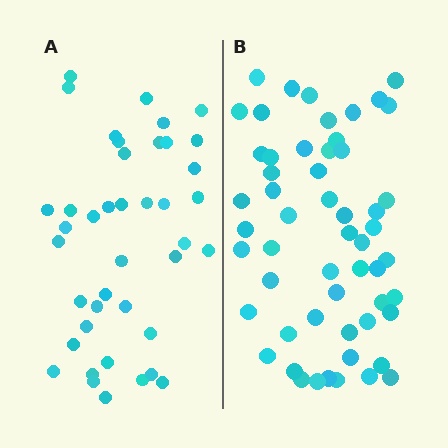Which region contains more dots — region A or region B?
Region B (the right region) has more dots.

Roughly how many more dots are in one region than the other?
Region B has approximately 15 more dots than region A.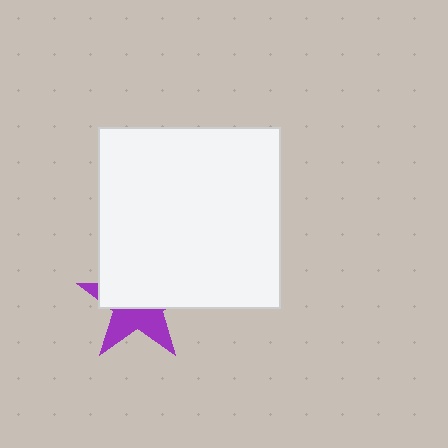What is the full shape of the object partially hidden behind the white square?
The partially hidden object is a purple star.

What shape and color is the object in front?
The object in front is a white square.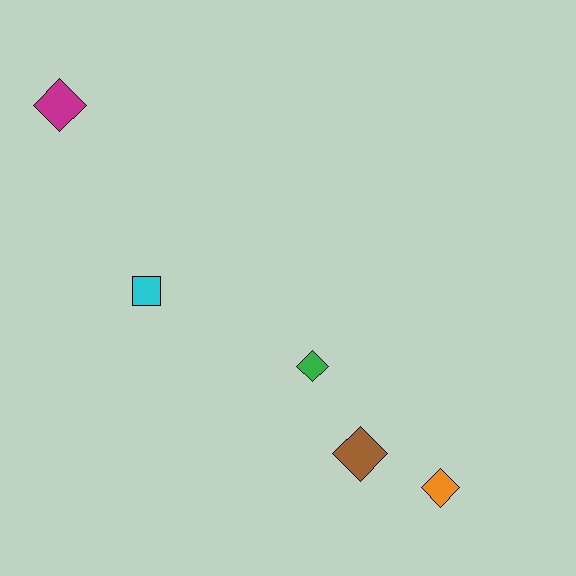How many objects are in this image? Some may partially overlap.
There are 5 objects.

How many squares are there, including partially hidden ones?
There is 1 square.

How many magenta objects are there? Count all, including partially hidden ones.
There is 1 magenta object.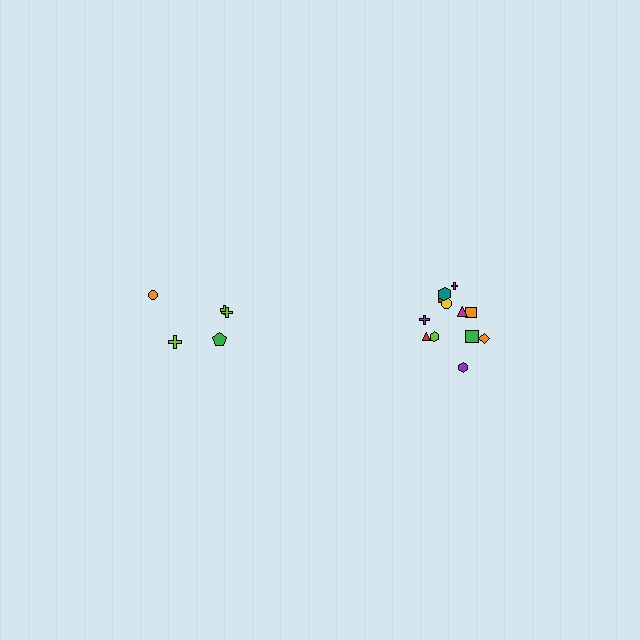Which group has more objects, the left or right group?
The right group.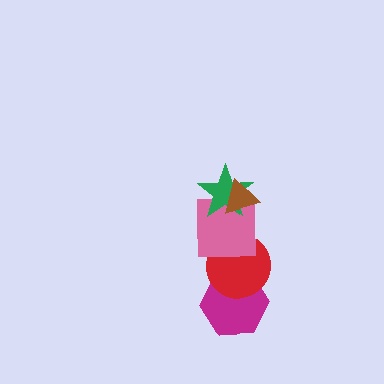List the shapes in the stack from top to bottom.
From top to bottom: the brown triangle, the green star, the pink square, the red circle, the magenta hexagon.